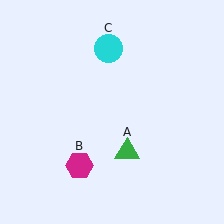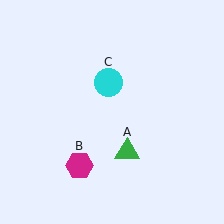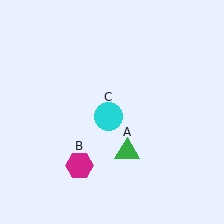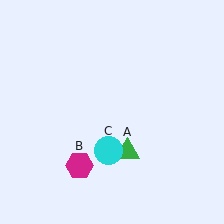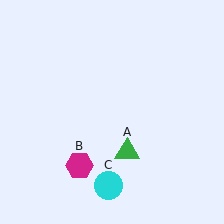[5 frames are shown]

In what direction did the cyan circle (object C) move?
The cyan circle (object C) moved down.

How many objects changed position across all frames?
1 object changed position: cyan circle (object C).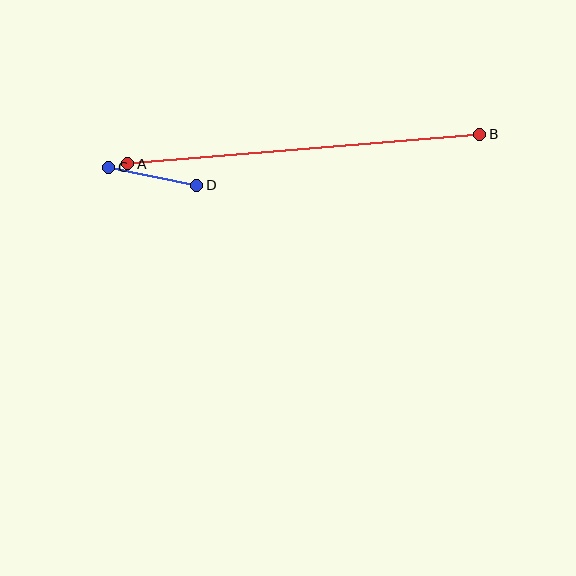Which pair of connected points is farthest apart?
Points A and B are farthest apart.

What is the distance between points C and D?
The distance is approximately 90 pixels.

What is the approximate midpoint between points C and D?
The midpoint is at approximately (153, 176) pixels.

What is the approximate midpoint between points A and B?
The midpoint is at approximately (304, 149) pixels.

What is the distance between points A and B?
The distance is approximately 353 pixels.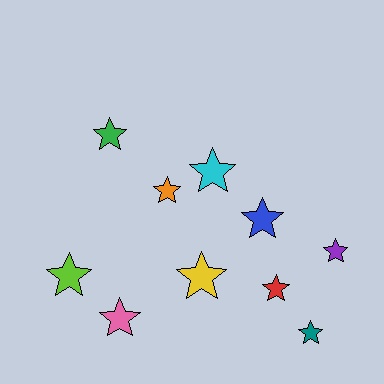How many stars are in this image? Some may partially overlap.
There are 10 stars.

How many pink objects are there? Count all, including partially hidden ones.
There is 1 pink object.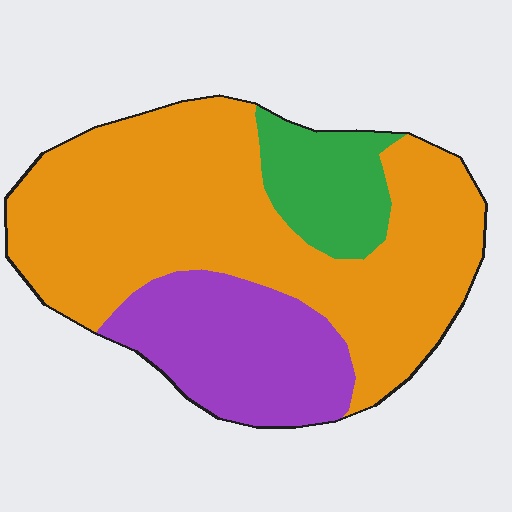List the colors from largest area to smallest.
From largest to smallest: orange, purple, green.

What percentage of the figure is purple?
Purple takes up about one quarter (1/4) of the figure.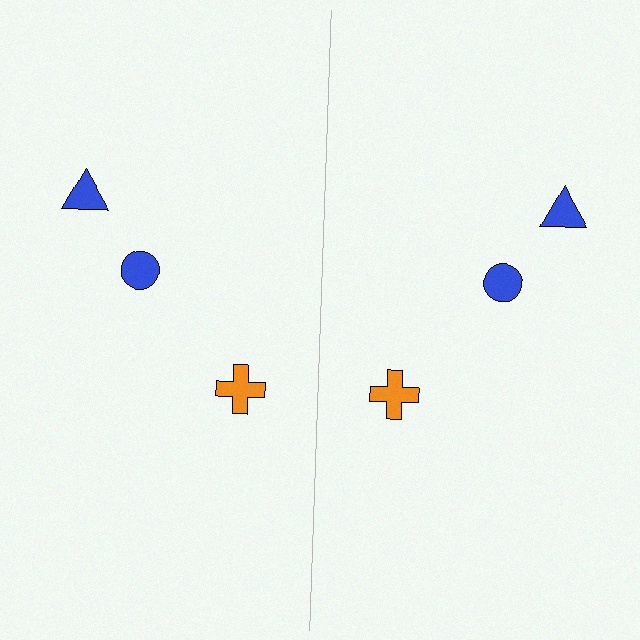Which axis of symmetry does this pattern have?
The pattern has a vertical axis of symmetry running through the center of the image.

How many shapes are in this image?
There are 6 shapes in this image.